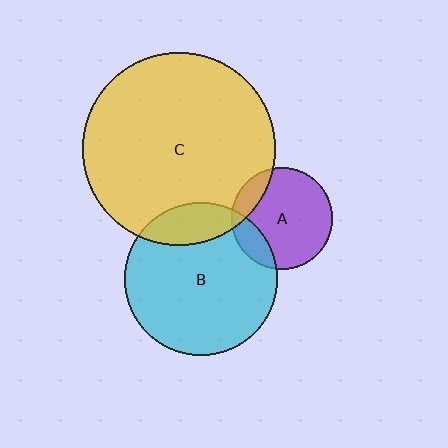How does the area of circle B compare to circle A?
Approximately 2.3 times.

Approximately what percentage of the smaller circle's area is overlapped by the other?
Approximately 15%.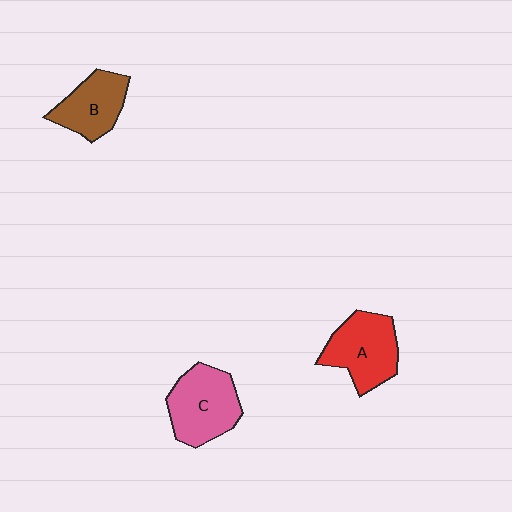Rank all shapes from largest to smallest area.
From largest to smallest: C (pink), A (red), B (brown).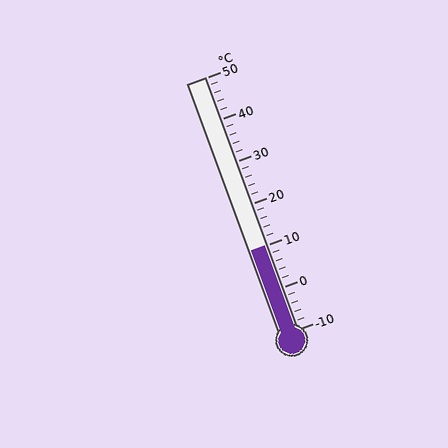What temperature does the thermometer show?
The thermometer shows approximately 10°C.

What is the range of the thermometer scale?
The thermometer scale ranges from -10°C to 50°C.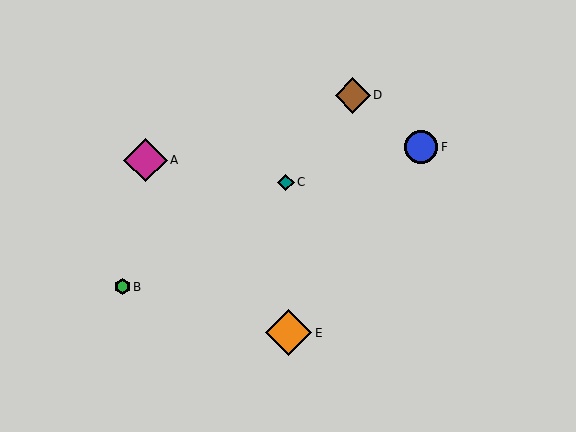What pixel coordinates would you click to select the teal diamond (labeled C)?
Click at (286, 182) to select the teal diamond C.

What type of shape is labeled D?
Shape D is a brown diamond.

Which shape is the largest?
The orange diamond (labeled E) is the largest.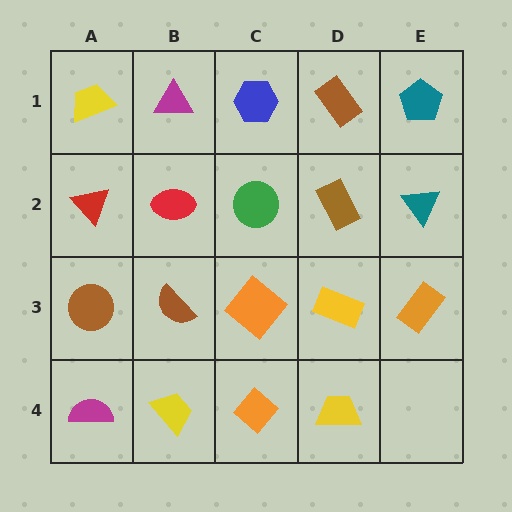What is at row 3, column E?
An orange rectangle.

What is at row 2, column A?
A red triangle.